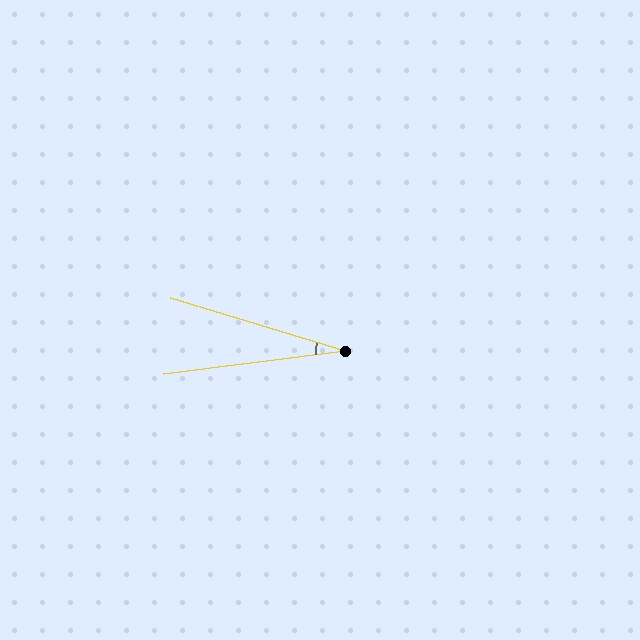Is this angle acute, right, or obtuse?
It is acute.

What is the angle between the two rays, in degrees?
Approximately 24 degrees.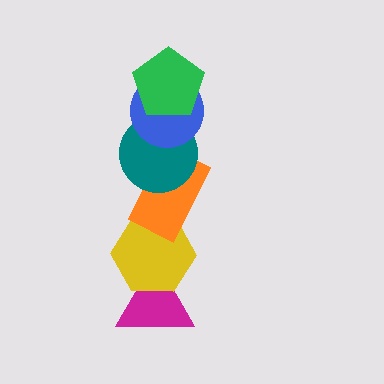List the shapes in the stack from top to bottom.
From top to bottom: the green pentagon, the blue circle, the teal circle, the orange rectangle, the yellow hexagon, the magenta triangle.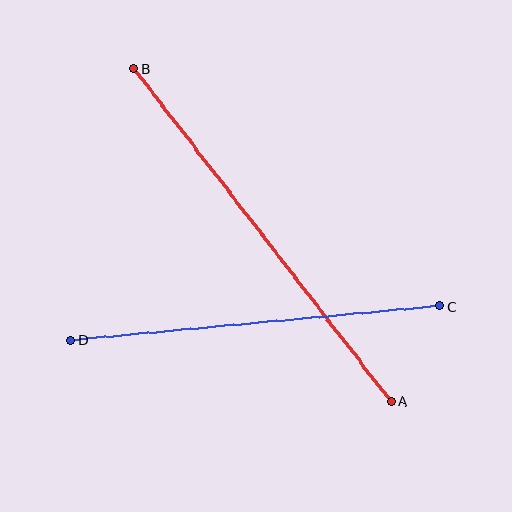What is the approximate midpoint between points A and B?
The midpoint is at approximately (263, 235) pixels.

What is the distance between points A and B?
The distance is approximately 420 pixels.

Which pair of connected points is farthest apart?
Points A and B are farthest apart.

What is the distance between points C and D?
The distance is approximately 371 pixels.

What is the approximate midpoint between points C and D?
The midpoint is at approximately (255, 323) pixels.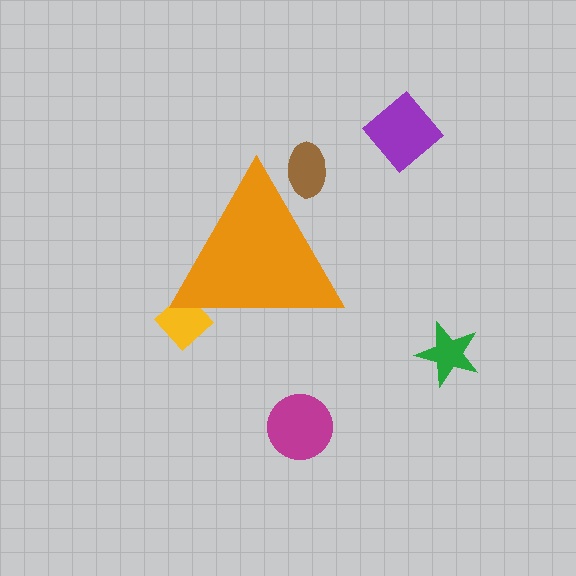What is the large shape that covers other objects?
An orange triangle.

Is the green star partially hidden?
No, the green star is fully visible.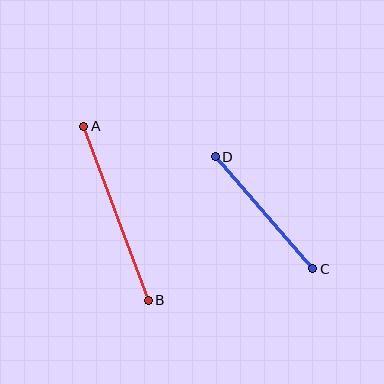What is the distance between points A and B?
The distance is approximately 186 pixels.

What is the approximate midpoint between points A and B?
The midpoint is at approximately (116, 213) pixels.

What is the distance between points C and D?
The distance is approximately 148 pixels.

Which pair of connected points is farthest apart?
Points A and B are farthest apart.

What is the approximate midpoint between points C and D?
The midpoint is at approximately (264, 213) pixels.